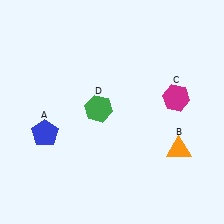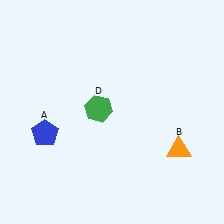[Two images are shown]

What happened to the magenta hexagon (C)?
The magenta hexagon (C) was removed in Image 2. It was in the top-right area of Image 1.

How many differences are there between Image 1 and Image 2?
There is 1 difference between the two images.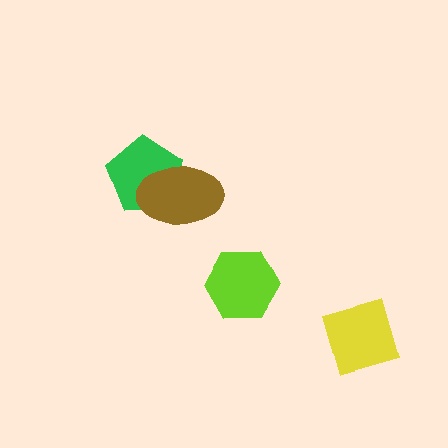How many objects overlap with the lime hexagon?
0 objects overlap with the lime hexagon.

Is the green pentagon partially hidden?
Yes, it is partially covered by another shape.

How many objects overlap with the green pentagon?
1 object overlaps with the green pentagon.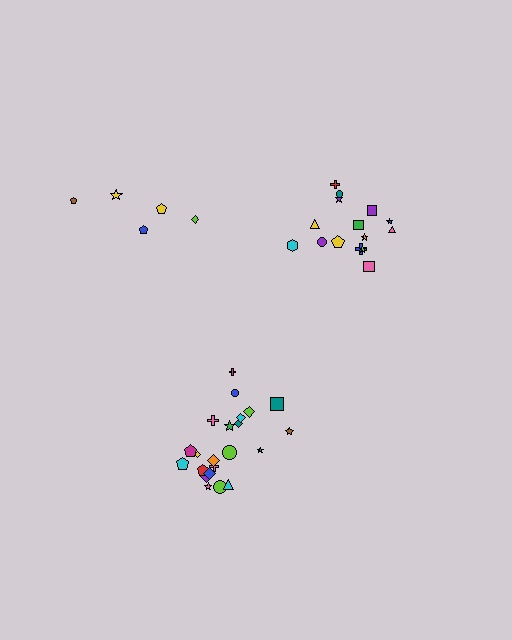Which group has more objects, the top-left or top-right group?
The top-right group.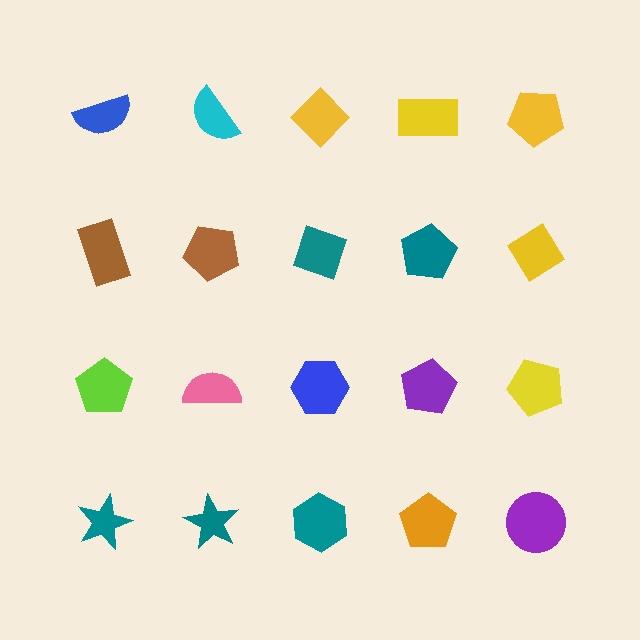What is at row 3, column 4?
A purple pentagon.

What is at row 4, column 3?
A teal hexagon.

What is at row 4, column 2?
A teal star.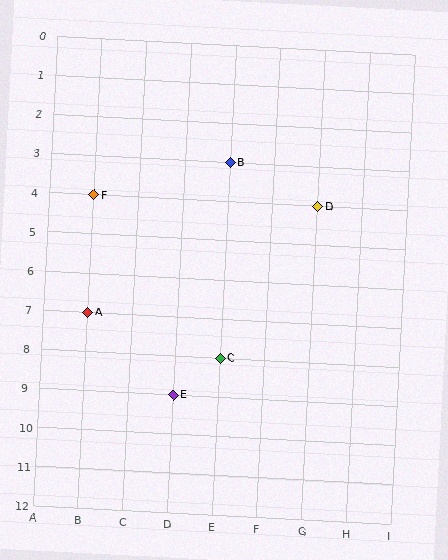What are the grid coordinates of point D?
Point D is at grid coordinates (G, 4).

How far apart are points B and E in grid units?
Points B and E are 1 column and 6 rows apart (about 6.1 grid units diagonally).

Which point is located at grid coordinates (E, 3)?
Point B is at (E, 3).